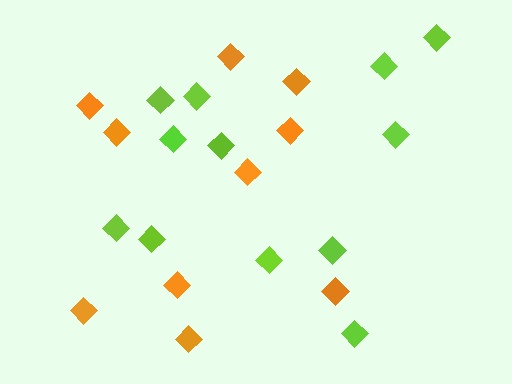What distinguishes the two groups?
There are 2 groups: one group of lime diamonds (12) and one group of orange diamonds (10).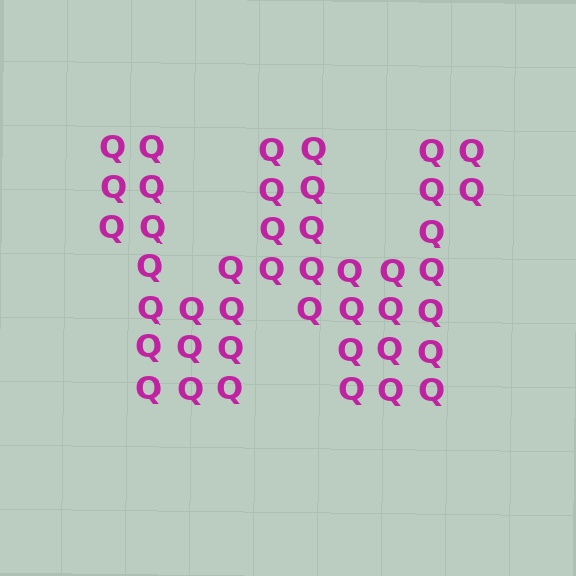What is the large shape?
The large shape is the letter W.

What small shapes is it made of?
It is made of small letter Q's.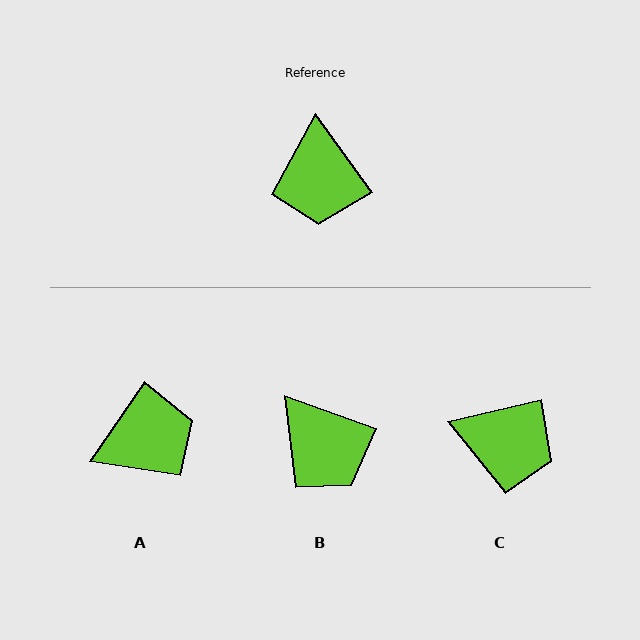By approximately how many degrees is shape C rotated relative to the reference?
Approximately 67 degrees counter-clockwise.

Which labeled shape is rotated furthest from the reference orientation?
A, about 110 degrees away.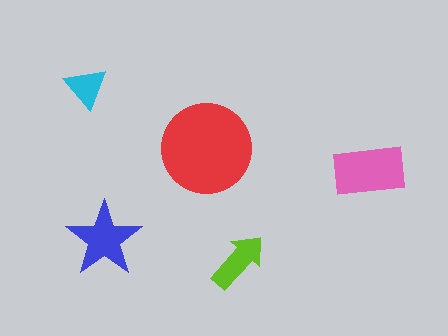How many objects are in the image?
There are 5 objects in the image.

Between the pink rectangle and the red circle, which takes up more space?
The red circle.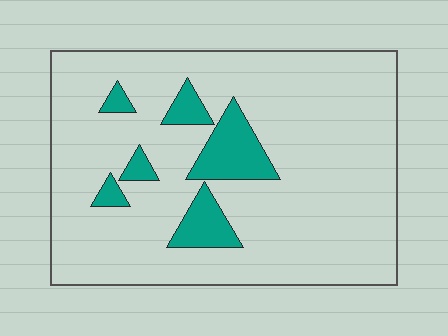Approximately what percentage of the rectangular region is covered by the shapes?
Approximately 10%.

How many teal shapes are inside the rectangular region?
6.